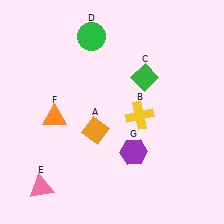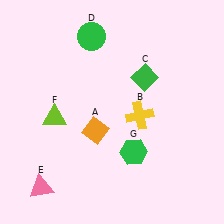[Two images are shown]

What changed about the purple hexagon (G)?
In Image 1, G is purple. In Image 2, it changed to green.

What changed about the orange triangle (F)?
In Image 1, F is orange. In Image 2, it changed to lime.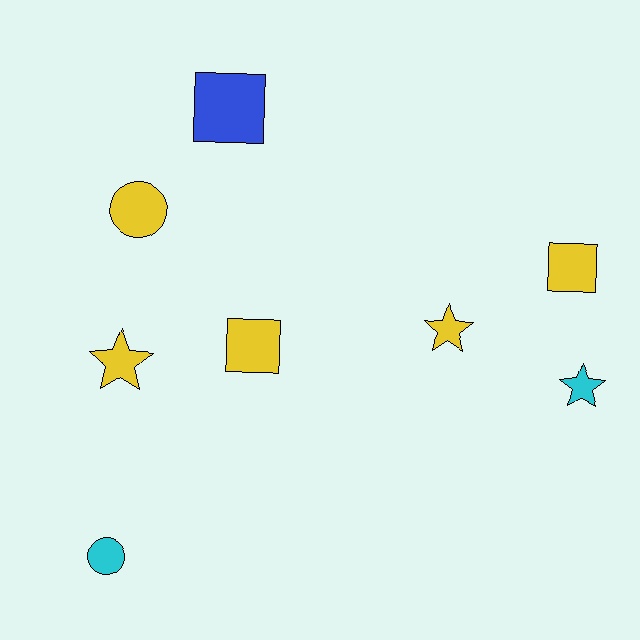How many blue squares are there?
There is 1 blue square.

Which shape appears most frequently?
Star, with 3 objects.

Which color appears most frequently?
Yellow, with 5 objects.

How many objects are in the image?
There are 8 objects.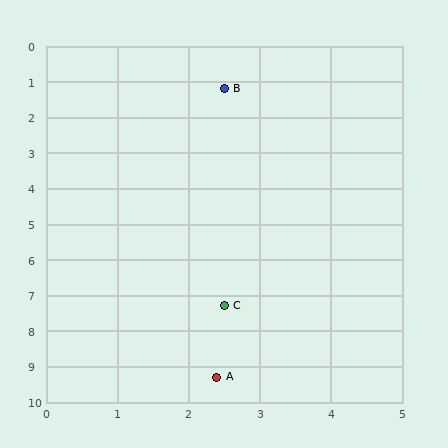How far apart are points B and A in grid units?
Points B and A are about 8.1 grid units apart.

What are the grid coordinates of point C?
Point C is at approximately (2.5, 7.3).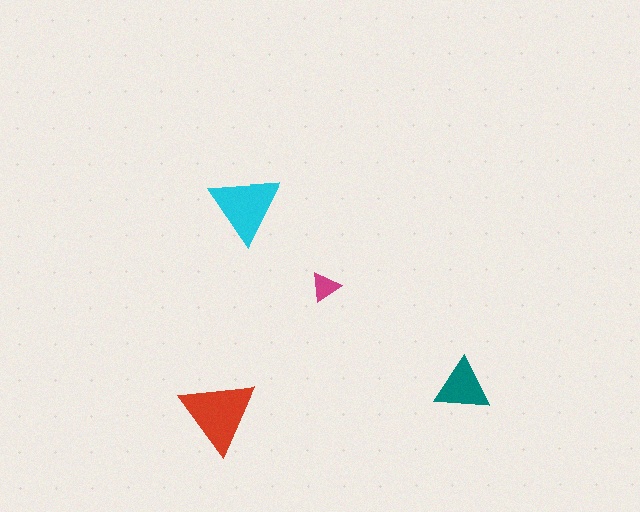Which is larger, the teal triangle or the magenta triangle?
The teal one.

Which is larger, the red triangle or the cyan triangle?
The red one.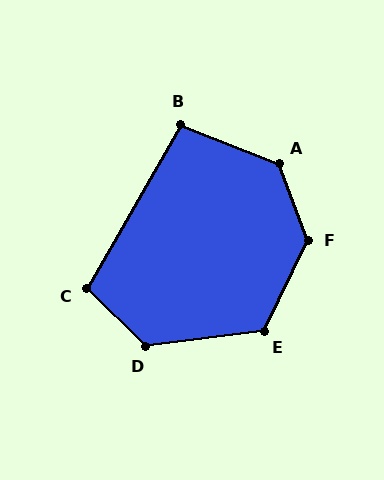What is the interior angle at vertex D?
Approximately 128 degrees (obtuse).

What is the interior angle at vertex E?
Approximately 123 degrees (obtuse).